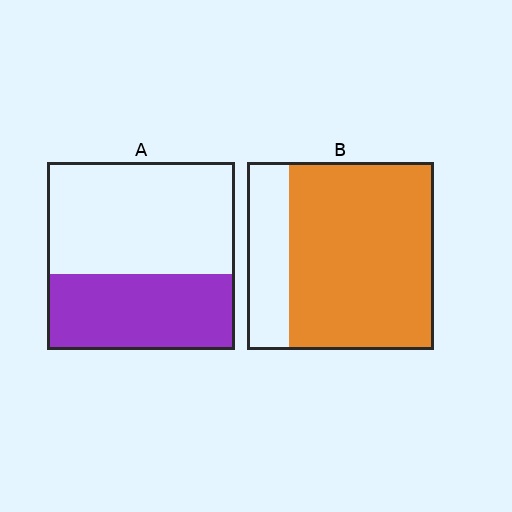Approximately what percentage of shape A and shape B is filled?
A is approximately 40% and B is approximately 80%.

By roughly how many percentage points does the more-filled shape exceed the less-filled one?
By roughly 35 percentage points (B over A).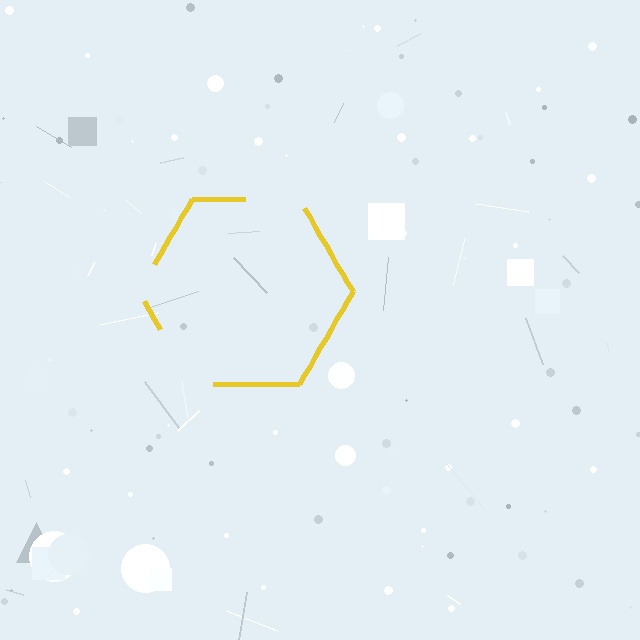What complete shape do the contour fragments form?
The contour fragments form a hexagon.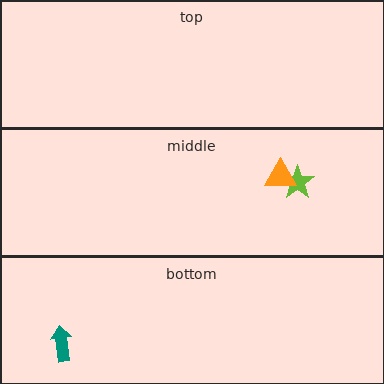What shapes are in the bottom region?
The teal arrow.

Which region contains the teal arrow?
The bottom region.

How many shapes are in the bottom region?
1.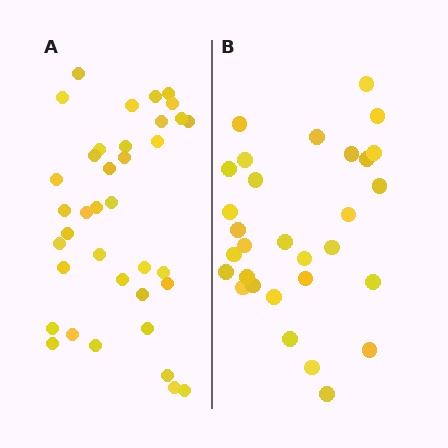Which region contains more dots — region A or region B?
Region A (the left region) has more dots.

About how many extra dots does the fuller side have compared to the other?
Region A has roughly 8 or so more dots than region B.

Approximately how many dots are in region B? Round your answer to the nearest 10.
About 30 dots.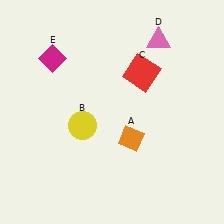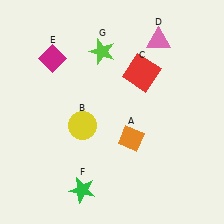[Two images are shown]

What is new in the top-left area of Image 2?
A lime star (G) was added in the top-left area of Image 2.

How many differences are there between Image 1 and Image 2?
There are 2 differences between the two images.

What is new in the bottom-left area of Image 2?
A green star (F) was added in the bottom-left area of Image 2.